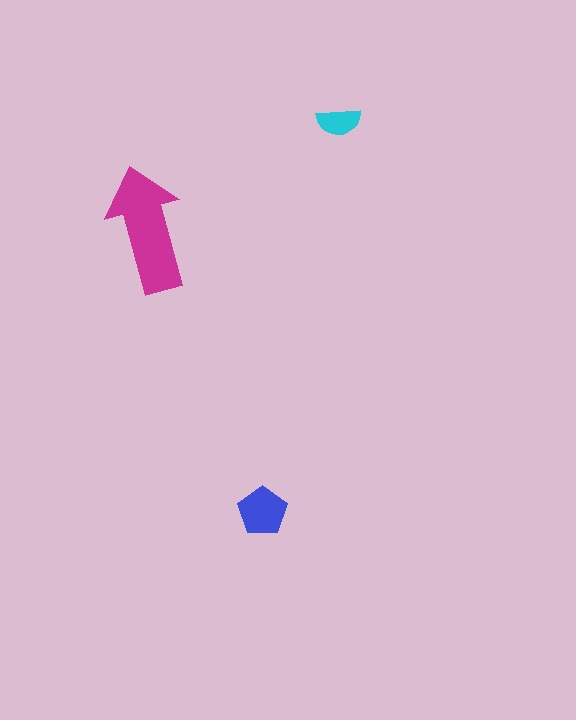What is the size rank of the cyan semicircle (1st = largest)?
3rd.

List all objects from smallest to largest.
The cyan semicircle, the blue pentagon, the magenta arrow.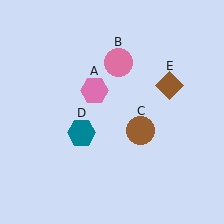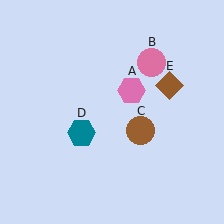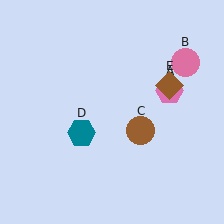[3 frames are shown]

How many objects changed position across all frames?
2 objects changed position: pink hexagon (object A), pink circle (object B).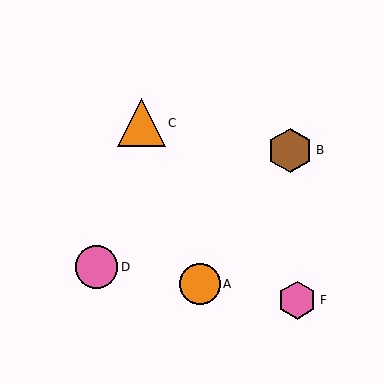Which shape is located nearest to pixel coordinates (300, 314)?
The pink hexagon (labeled F) at (297, 300) is nearest to that location.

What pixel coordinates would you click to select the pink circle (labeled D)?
Click at (96, 267) to select the pink circle D.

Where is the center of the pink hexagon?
The center of the pink hexagon is at (297, 300).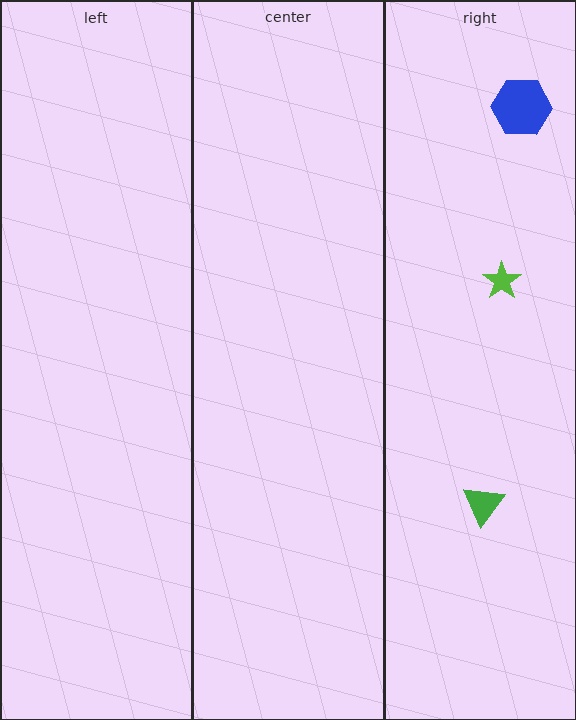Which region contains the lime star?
The right region.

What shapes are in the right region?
The blue hexagon, the green triangle, the lime star.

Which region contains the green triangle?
The right region.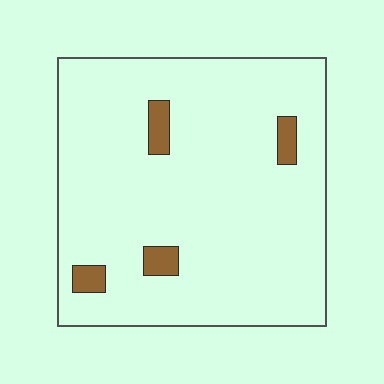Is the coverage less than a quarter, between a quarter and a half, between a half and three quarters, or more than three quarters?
Less than a quarter.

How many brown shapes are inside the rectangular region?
4.